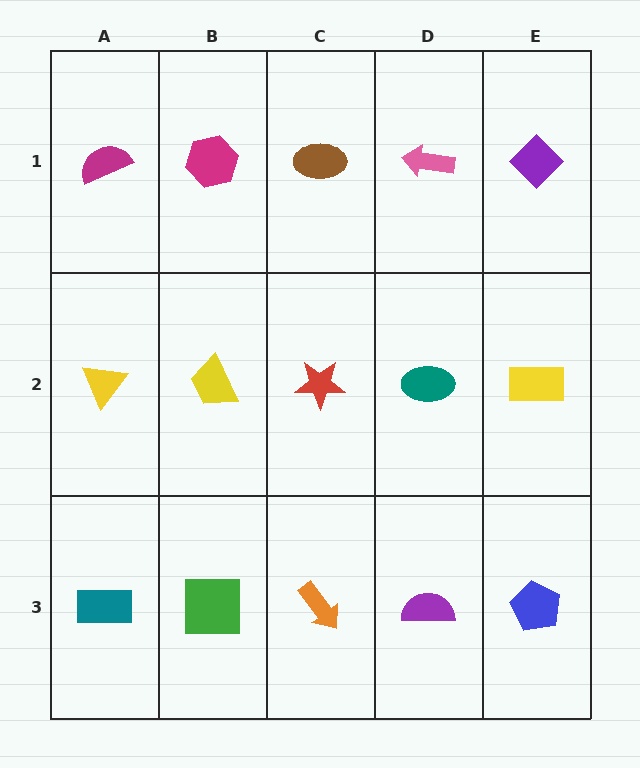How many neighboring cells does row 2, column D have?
4.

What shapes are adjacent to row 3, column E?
A yellow rectangle (row 2, column E), a purple semicircle (row 3, column D).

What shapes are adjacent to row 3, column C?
A red star (row 2, column C), a green square (row 3, column B), a purple semicircle (row 3, column D).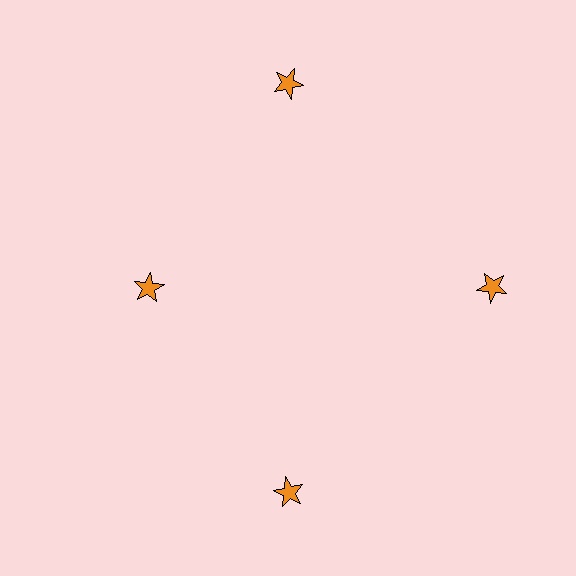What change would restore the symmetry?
The symmetry would be restored by moving it outward, back onto the ring so that all 4 stars sit at equal angles and equal distance from the center.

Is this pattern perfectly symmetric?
No. The 4 orange stars are arranged in a ring, but one element near the 9 o'clock position is pulled inward toward the center, breaking the 4-fold rotational symmetry.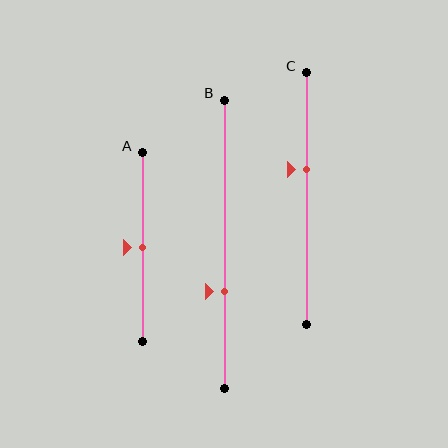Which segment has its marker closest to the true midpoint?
Segment A has its marker closest to the true midpoint.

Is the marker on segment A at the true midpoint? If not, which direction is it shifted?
Yes, the marker on segment A is at the true midpoint.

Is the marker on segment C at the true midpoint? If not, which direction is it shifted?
No, the marker on segment C is shifted upward by about 12% of the segment length.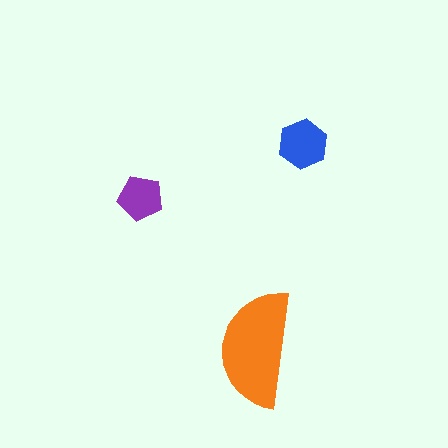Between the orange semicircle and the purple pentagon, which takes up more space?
The orange semicircle.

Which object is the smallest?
The purple pentagon.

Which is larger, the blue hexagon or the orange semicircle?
The orange semicircle.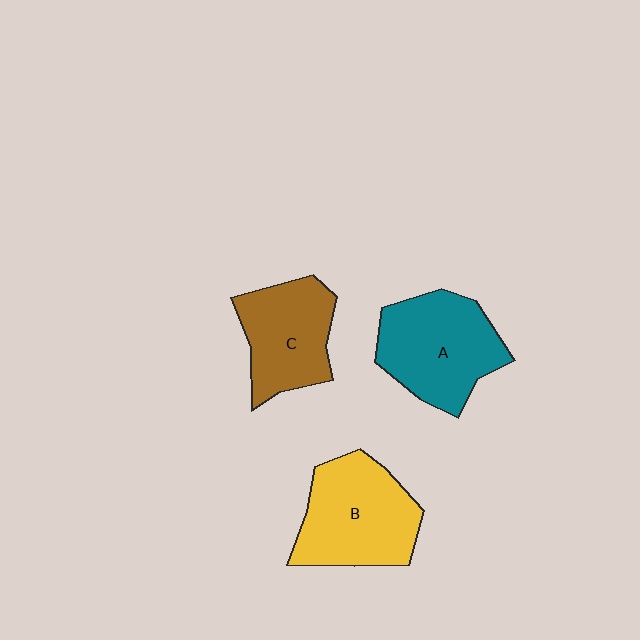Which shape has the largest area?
Shape B (yellow).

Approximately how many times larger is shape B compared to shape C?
Approximately 1.2 times.